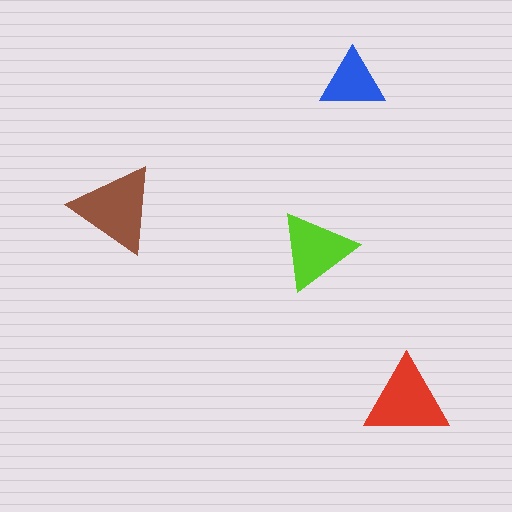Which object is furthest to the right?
The red triangle is rightmost.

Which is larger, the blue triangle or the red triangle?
The red one.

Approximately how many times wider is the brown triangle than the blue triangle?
About 1.5 times wider.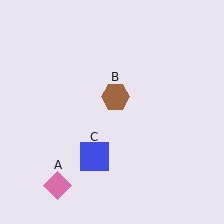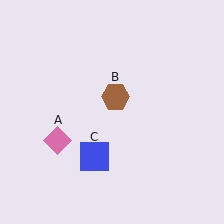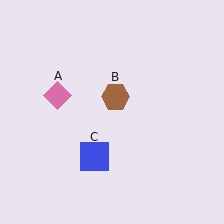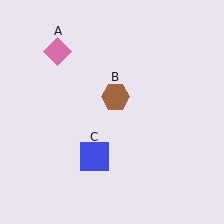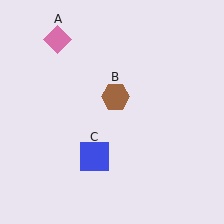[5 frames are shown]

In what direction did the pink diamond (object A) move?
The pink diamond (object A) moved up.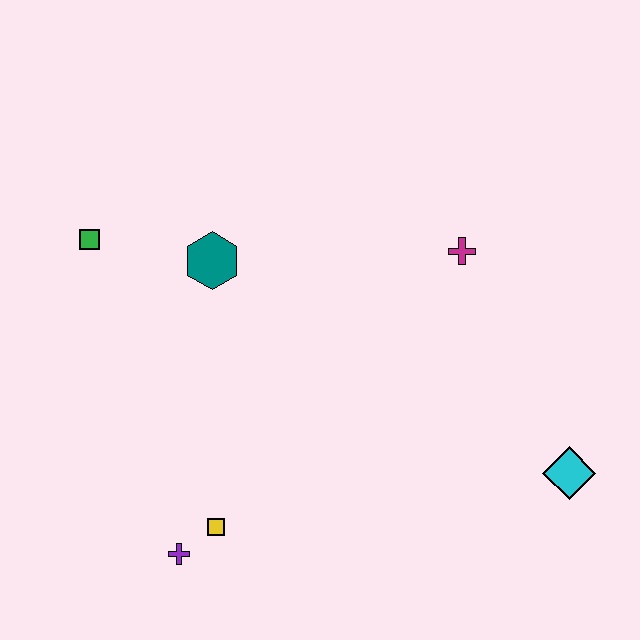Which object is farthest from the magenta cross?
The purple cross is farthest from the magenta cross.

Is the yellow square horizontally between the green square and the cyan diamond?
Yes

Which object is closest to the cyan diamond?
The magenta cross is closest to the cyan diamond.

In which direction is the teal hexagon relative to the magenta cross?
The teal hexagon is to the left of the magenta cross.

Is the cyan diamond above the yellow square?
Yes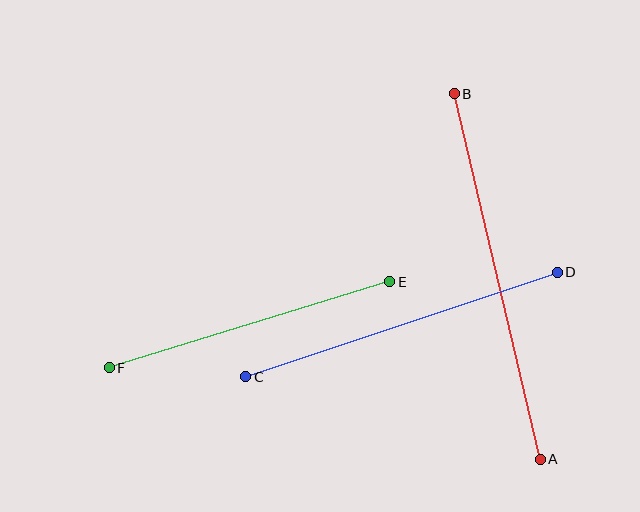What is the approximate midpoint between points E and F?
The midpoint is at approximately (249, 325) pixels.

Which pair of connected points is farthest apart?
Points A and B are farthest apart.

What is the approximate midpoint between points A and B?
The midpoint is at approximately (497, 277) pixels.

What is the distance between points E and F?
The distance is approximately 293 pixels.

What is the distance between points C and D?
The distance is approximately 329 pixels.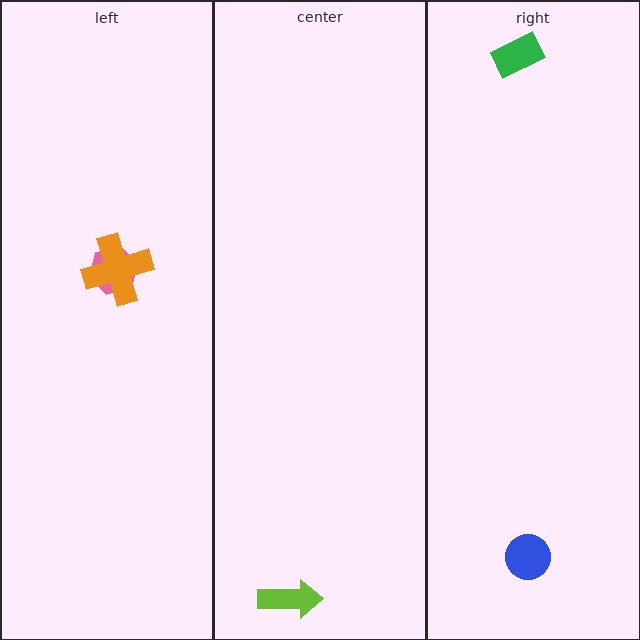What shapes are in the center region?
The lime arrow.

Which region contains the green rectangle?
The right region.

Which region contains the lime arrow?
The center region.